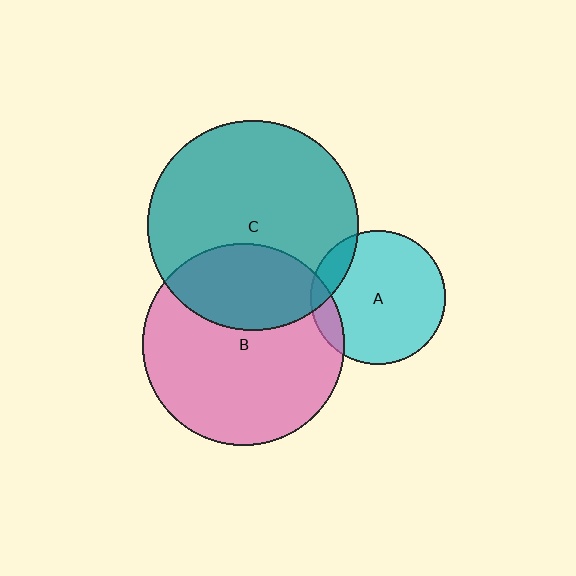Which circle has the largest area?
Circle C (teal).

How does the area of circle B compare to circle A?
Approximately 2.3 times.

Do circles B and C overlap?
Yes.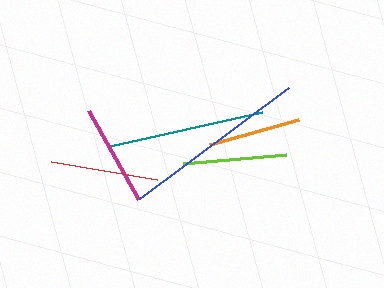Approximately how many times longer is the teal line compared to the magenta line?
The teal line is approximately 1.5 times the length of the magenta line.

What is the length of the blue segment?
The blue segment is approximately 185 pixels long.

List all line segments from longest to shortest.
From longest to shortest: blue, teal, red, lime, magenta, orange.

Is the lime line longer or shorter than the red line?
The red line is longer than the lime line.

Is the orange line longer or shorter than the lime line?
The lime line is longer than the orange line.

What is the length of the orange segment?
The orange segment is approximately 93 pixels long.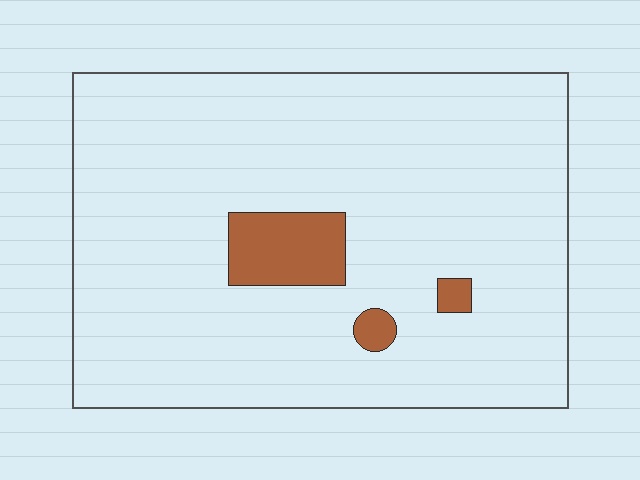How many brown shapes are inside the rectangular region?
3.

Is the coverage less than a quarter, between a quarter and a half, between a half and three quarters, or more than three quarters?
Less than a quarter.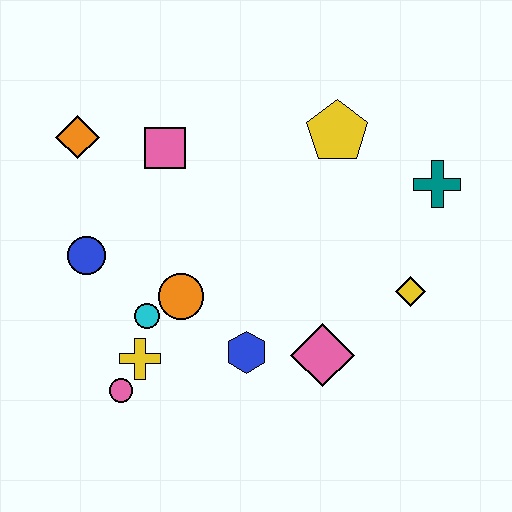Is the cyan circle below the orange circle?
Yes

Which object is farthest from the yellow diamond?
The orange diamond is farthest from the yellow diamond.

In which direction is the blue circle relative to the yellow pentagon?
The blue circle is to the left of the yellow pentagon.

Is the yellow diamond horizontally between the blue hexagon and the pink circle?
No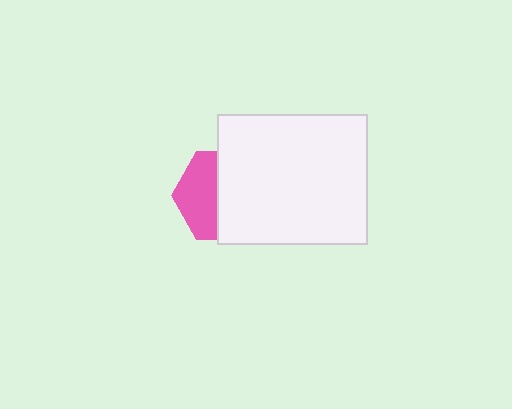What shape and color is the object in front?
The object in front is a white rectangle.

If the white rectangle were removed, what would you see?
You would see the complete pink hexagon.